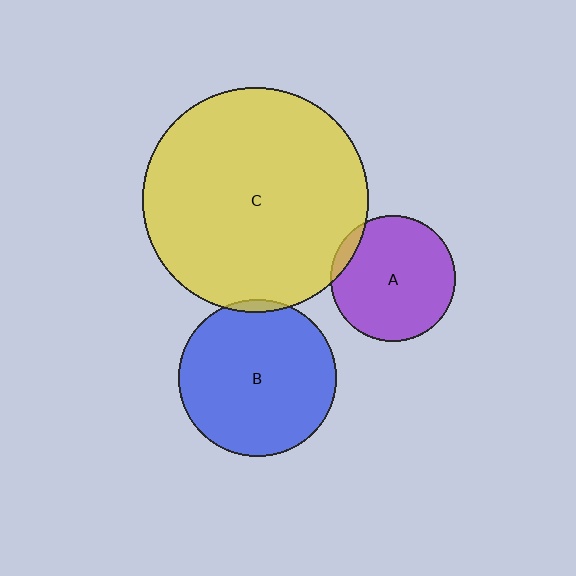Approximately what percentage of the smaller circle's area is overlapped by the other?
Approximately 5%.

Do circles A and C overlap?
Yes.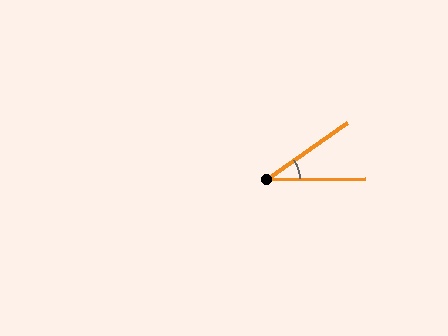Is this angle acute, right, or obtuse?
It is acute.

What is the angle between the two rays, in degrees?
Approximately 35 degrees.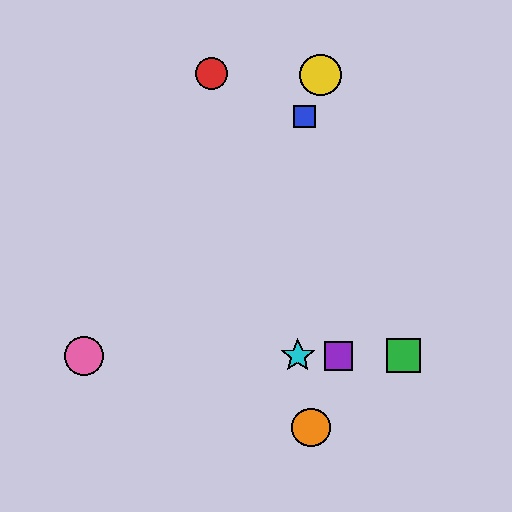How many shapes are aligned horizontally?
4 shapes (the green square, the purple square, the cyan star, the pink circle) are aligned horizontally.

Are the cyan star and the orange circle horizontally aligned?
No, the cyan star is at y≈356 and the orange circle is at y≈428.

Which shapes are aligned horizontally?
The green square, the purple square, the cyan star, the pink circle are aligned horizontally.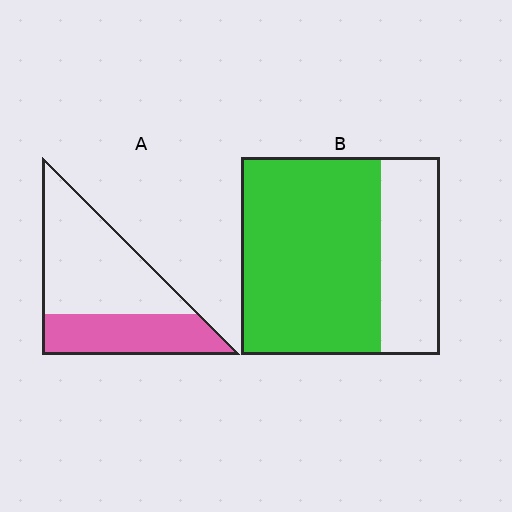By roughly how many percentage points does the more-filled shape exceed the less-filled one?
By roughly 35 percentage points (B over A).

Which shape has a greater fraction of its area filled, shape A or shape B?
Shape B.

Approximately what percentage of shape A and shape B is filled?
A is approximately 35% and B is approximately 70%.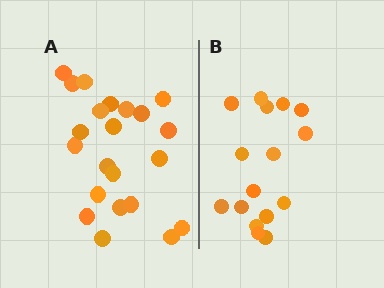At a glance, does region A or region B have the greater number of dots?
Region A (the left region) has more dots.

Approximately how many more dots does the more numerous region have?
Region A has about 6 more dots than region B.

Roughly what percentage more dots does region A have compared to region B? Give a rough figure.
About 40% more.